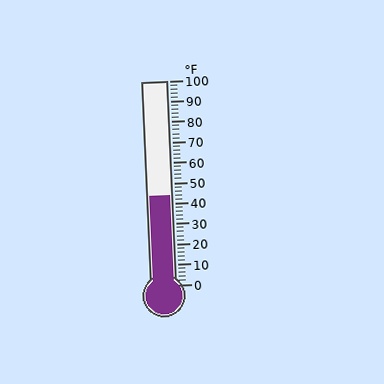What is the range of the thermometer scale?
The thermometer scale ranges from 0°F to 100°F.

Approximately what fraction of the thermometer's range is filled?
The thermometer is filled to approximately 45% of its range.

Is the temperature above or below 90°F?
The temperature is below 90°F.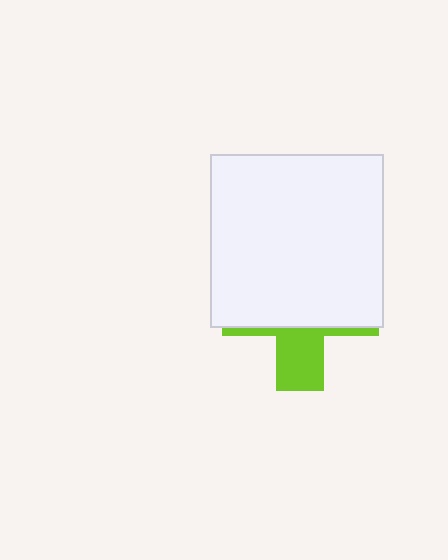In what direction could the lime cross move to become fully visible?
The lime cross could move down. That would shift it out from behind the white square entirely.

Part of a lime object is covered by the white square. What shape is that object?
It is a cross.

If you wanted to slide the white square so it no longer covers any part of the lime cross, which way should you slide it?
Slide it up — that is the most direct way to separate the two shapes.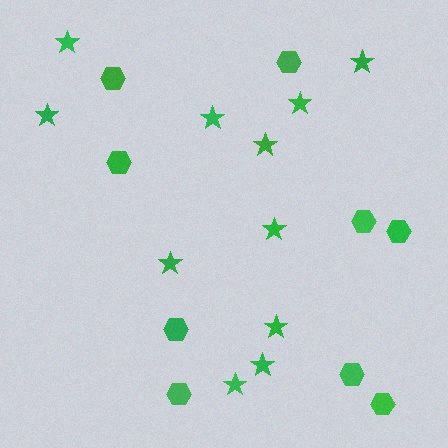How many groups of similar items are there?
There are 2 groups: one group of stars (11) and one group of hexagons (9).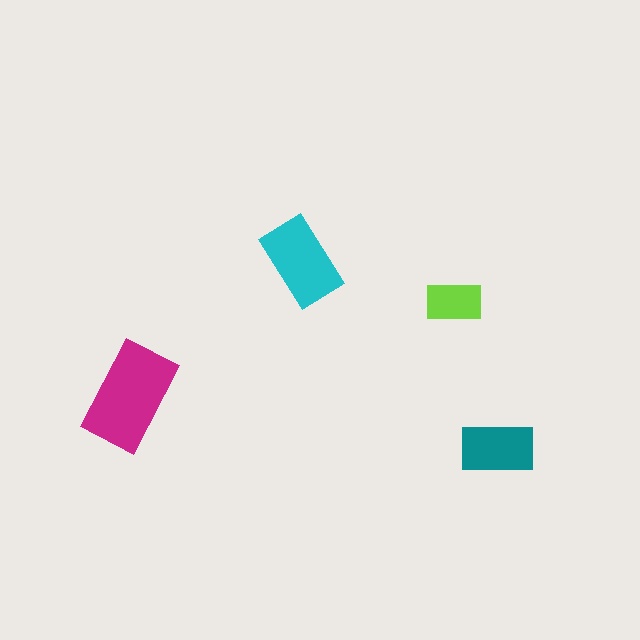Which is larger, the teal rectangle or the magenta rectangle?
The magenta one.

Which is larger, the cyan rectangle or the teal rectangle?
The cyan one.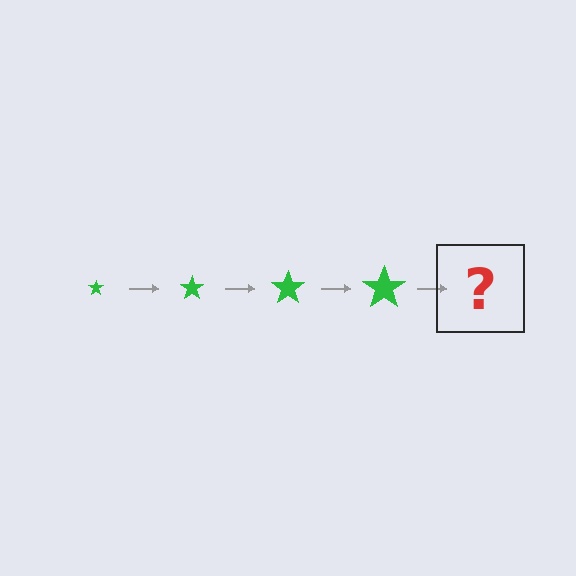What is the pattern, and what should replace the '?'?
The pattern is that the star gets progressively larger each step. The '?' should be a green star, larger than the previous one.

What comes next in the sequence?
The next element should be a green star, larger than the previous one.